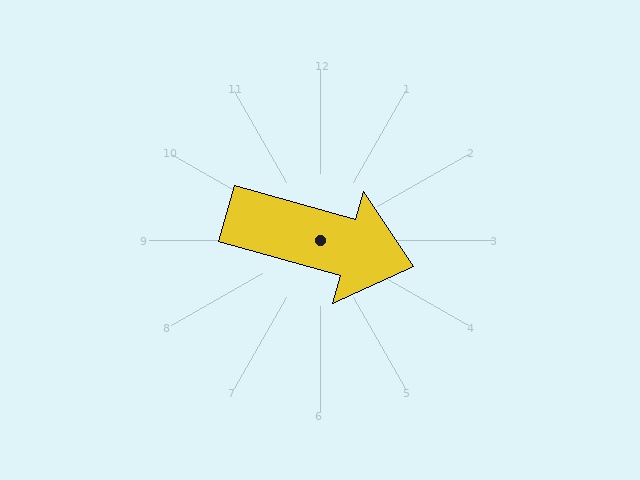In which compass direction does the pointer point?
East.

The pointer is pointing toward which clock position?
Roughly 4 o'clock.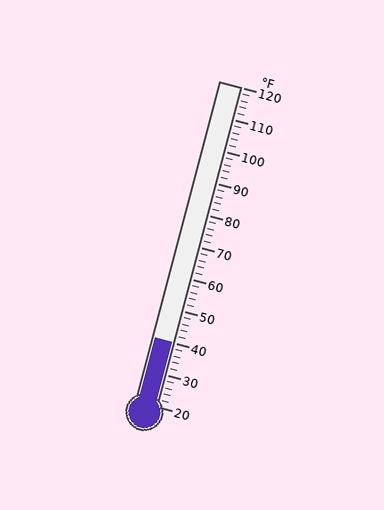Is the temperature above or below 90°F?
The temperature is below 90°F.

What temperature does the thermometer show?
The thermometer shows approximately 40°F.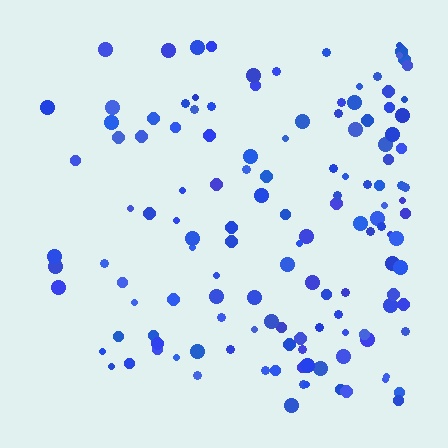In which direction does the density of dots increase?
From left to right, with the right side densest.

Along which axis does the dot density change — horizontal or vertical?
Horizontal.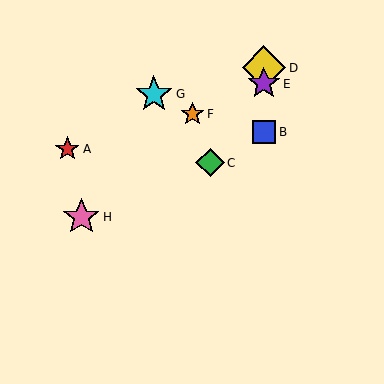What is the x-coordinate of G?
Object G is at x≈154.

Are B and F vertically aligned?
No, B is at x≈264 and F is at x≈193.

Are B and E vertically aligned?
Yes, both are at x≈264.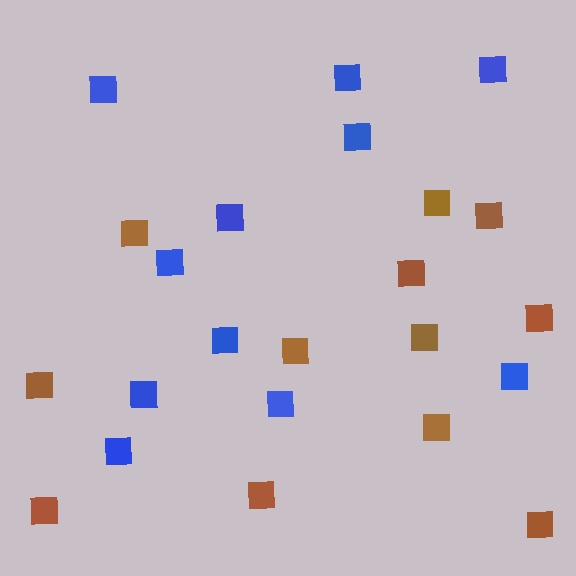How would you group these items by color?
There are 2 groups: one group of brown squares (12) and one group of blue squares (11).